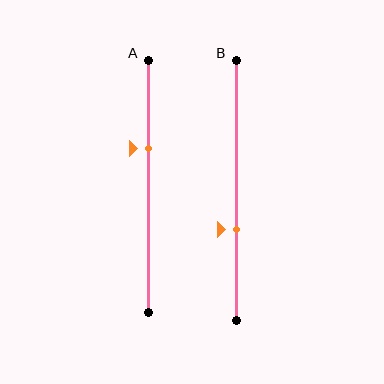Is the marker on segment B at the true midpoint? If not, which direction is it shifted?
No, the marker on segment B is shifted downward by about 15% of the segment length.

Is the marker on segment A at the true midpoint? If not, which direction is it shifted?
No, the marker on segment A is shifted upward by about 15% of the segment length.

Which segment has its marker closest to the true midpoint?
Segment A has its marker closest to the true midpoint.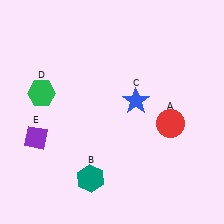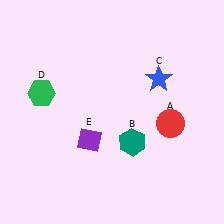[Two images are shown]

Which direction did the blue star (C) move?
The blue star (C) moved right.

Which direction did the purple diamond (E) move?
The purple diamond (E) moved right.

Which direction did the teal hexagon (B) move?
The teal hexagon (B) moved right.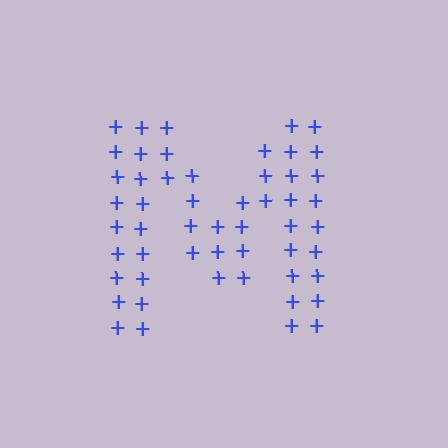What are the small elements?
The small elements are plus signs.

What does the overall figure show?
The overall figure shows the letter M.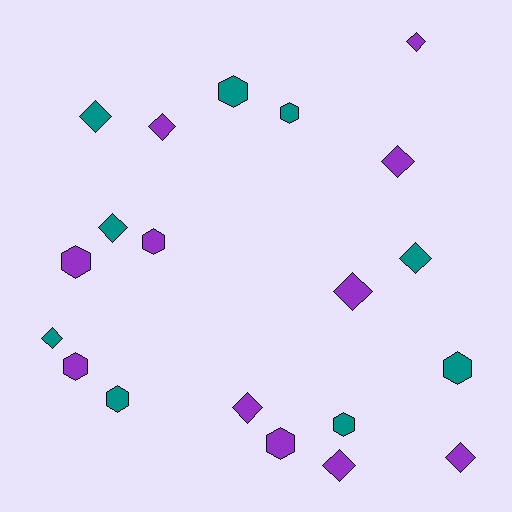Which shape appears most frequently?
Diamond, with 11 objects.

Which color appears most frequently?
Purple, with 11 objects.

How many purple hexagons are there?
There are 4 purple hexagons.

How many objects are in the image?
There are 20 objects.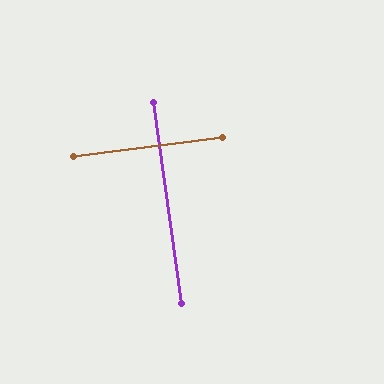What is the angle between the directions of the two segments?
Approximately 89 degrees.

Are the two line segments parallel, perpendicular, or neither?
Perpendicular — they meet at approximately 89°.